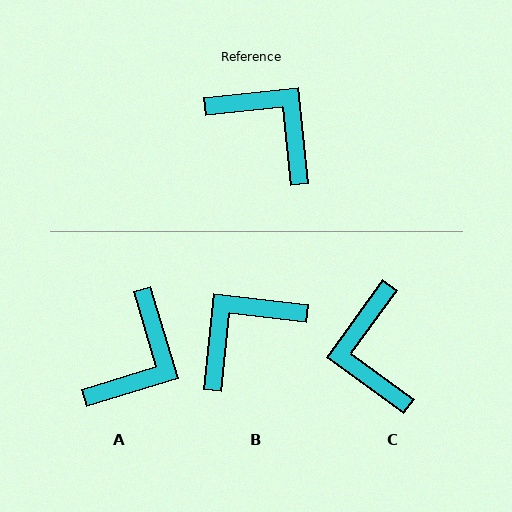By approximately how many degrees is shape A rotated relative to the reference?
Approximately 79 degrees clockwise.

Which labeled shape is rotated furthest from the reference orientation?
C, about 138 degrees away.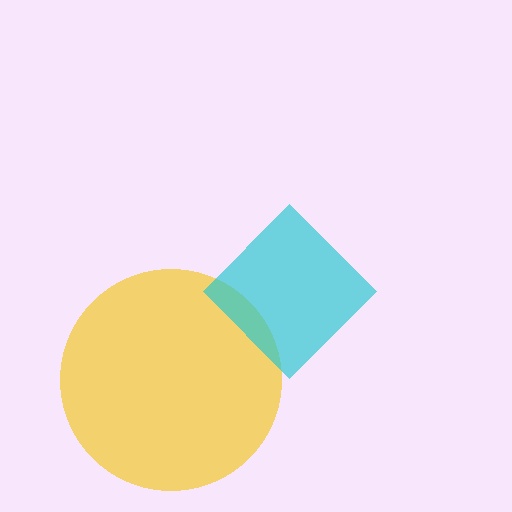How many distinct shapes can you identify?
There are 2 distinct shapes: a yellow circle, a cyan diamond.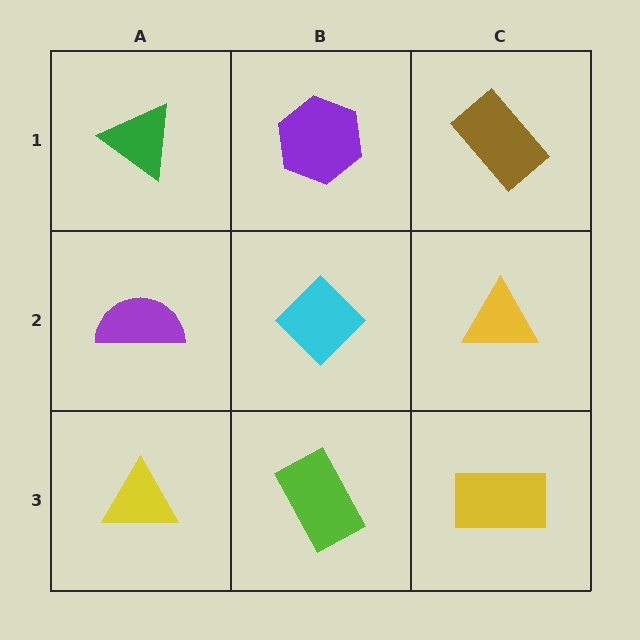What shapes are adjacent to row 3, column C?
A yellow triangle (row 2, column C), a lime rectangle (row 3, column B).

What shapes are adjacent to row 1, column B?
A cyan diamond (row 2, column B), a green triangle (row 1, column A), a brown rectangle (row 1, column C).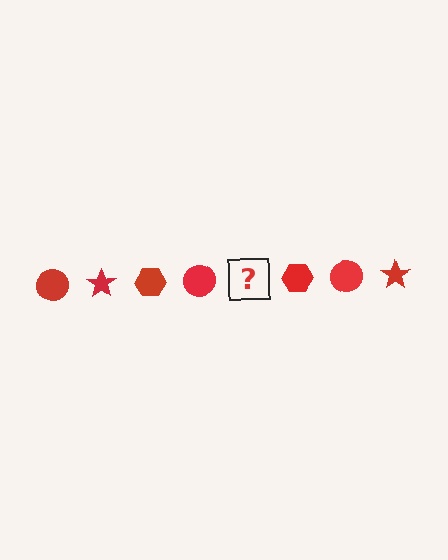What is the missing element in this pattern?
The missing element is a red star.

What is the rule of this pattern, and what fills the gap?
The rule is that the pattern cycles through circle, star, hexagon shapes in red. The gap should be filled with a red star.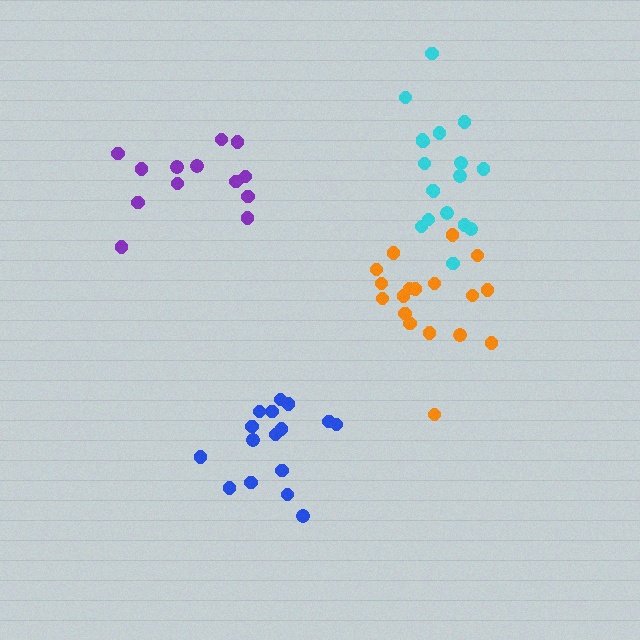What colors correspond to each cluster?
The clusters are colored: orange, blue, purple, cyan.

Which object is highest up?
The cyan cluster is topmost.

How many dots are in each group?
Group 1: 18 dots, Group 2: 16 dots, Group 3: 13 dots, Group 4: 18 dots (65 total).